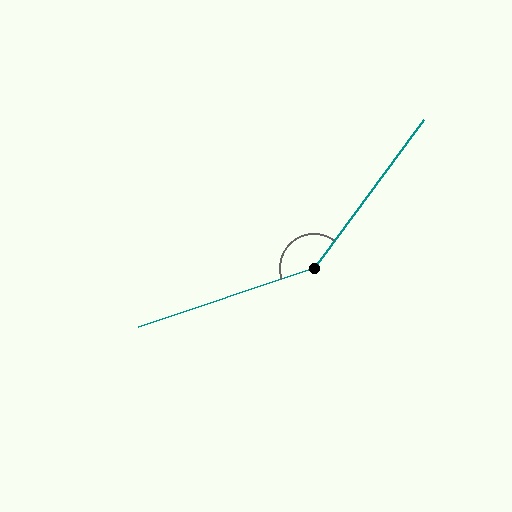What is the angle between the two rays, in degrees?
Approximately 145 degrees.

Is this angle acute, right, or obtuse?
It is obtuse.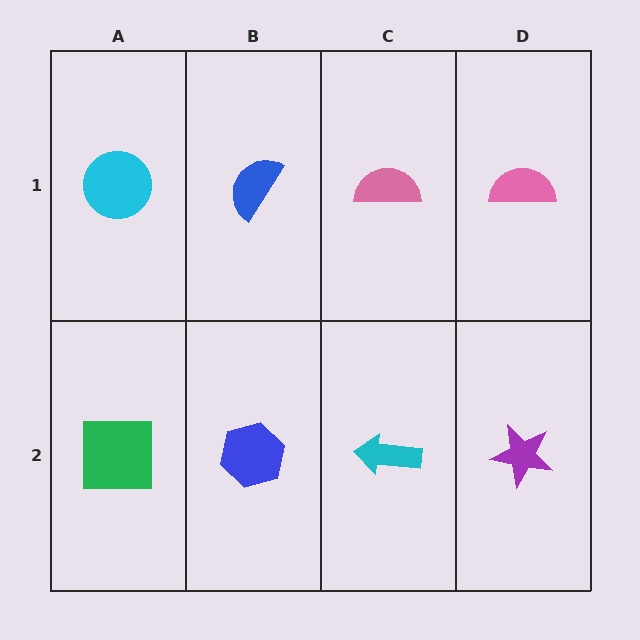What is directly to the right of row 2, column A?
A blue hexagon.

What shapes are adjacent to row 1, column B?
A blue hexagon (row 2, column B), a cyan circle (row 1, column A), a pink semicircle (row 1, column C).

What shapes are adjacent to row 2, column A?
A cyan circle (row 1, column A), a blue hexagon (row 2, column B).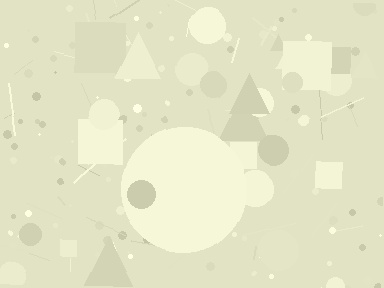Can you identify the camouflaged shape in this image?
The camouflaged shape is a circle.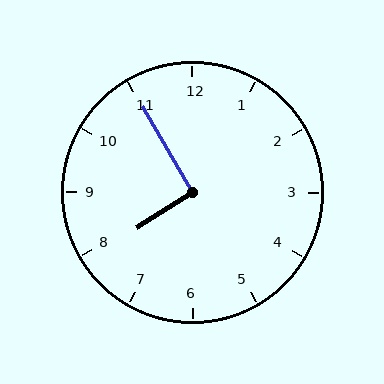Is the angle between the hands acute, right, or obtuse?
It is right.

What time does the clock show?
7:55.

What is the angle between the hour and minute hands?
Approximately 92 degrees.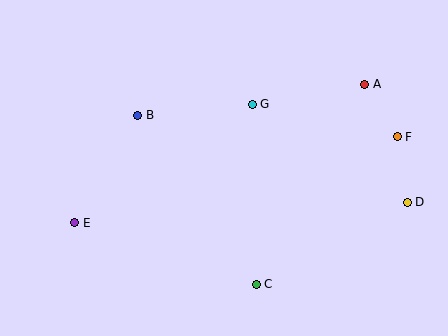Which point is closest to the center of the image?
Point G at (252, 104) is closest to the center.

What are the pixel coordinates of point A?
Point A is at (365, 84).